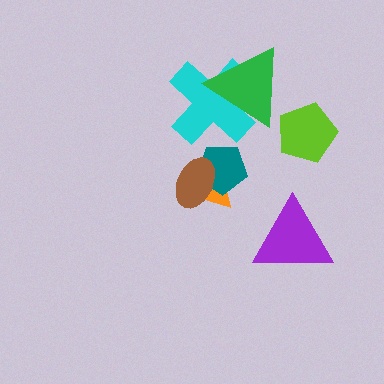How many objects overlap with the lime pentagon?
0 objects overlap with the lime pentagon.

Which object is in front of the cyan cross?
The green triangle is in front of the cyan cross.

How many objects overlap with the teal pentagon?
2 objects overlap with the teal pentagon.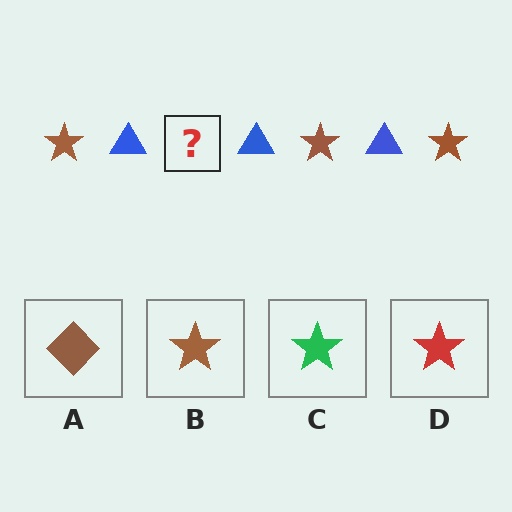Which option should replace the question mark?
Option B.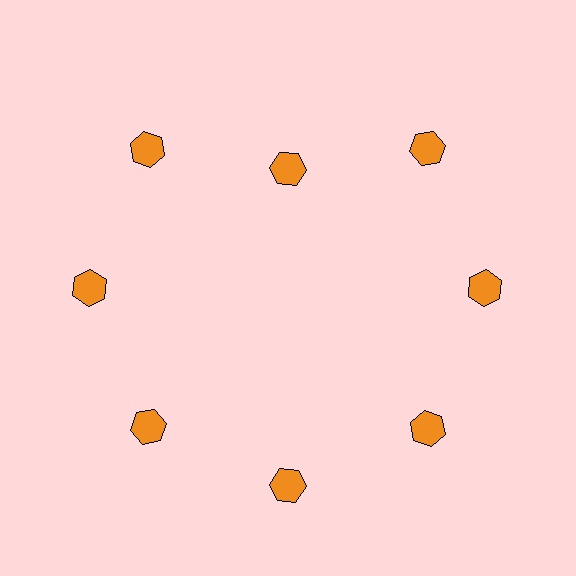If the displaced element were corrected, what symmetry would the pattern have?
It would have 8-fold rotational symmetry — the pattern would map onto itself every 45 degrees.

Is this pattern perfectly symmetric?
No. The 8 orange hexagons are arranged in a ring, but one element near the 12 o'clock position is pulled inward toward the center, breaking the 8-fold rotational symmetry.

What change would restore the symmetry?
The symmetry would be restored by moving it outward, back onto the ring so that all 8 hexagons sit at equal angles and equal distance from the center.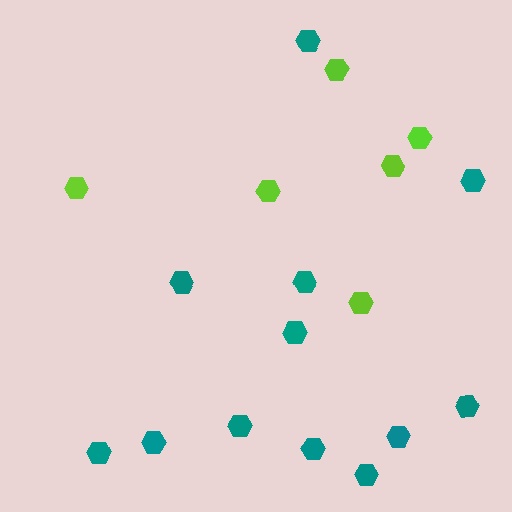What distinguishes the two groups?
There are 2 groups: one group of teal hexagons (12) and one group of lime hexagons (6).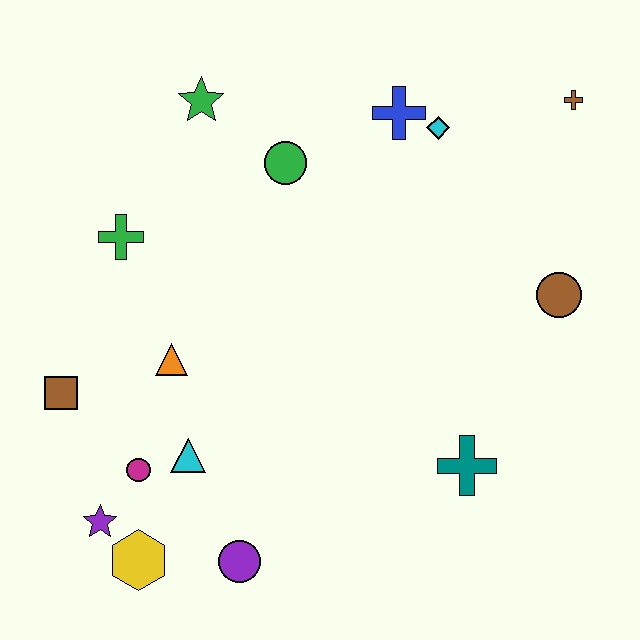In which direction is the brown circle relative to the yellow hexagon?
The brown circle is to the right of the yellow hexagon.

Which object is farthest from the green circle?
The yellow hexagon is farthest from the green circle.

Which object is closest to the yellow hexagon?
The purple star is closest to the yellow hexagon.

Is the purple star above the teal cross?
No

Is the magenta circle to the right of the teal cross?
No